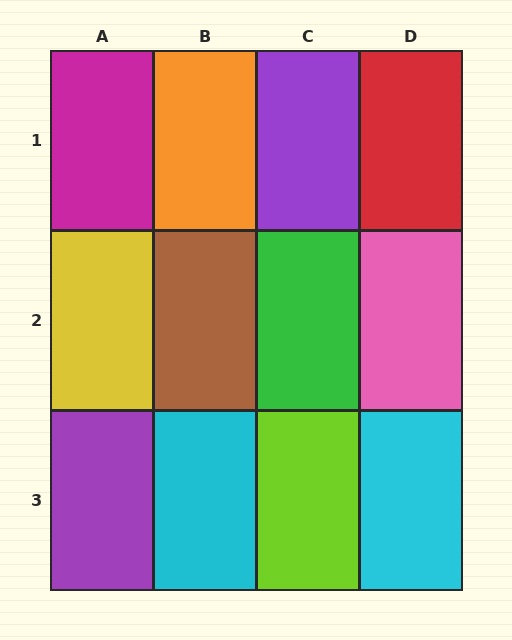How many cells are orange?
1 cell is orange.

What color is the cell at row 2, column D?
Pink.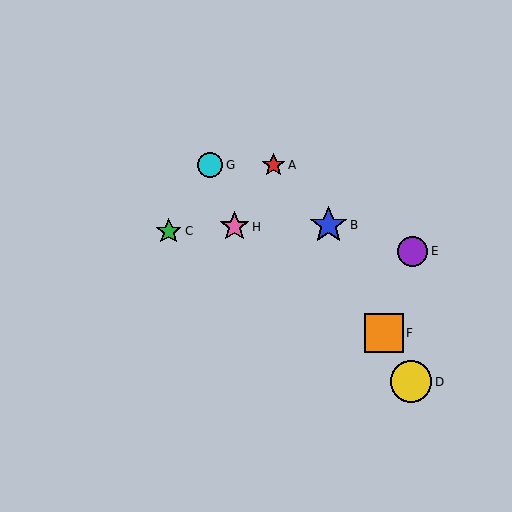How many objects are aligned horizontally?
2 objects (A, G) are aligned horizontally.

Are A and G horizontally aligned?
Yes, both are at y≈165.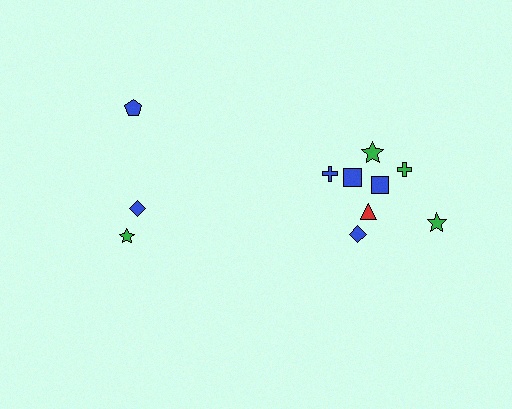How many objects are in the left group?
There are 3 objects.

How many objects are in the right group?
There are 8 objects.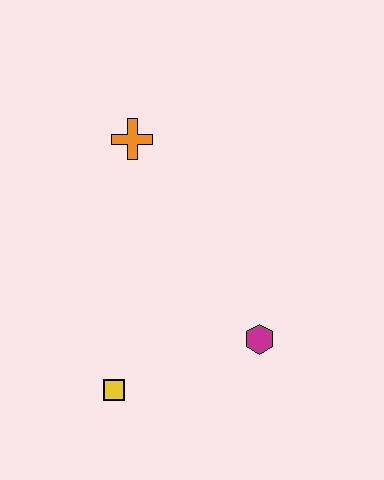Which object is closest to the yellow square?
The magenta hexagon is closest to the yellow square.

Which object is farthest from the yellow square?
The orange cross is farthest from the yellow square.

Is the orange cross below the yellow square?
No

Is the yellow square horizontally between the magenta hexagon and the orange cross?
No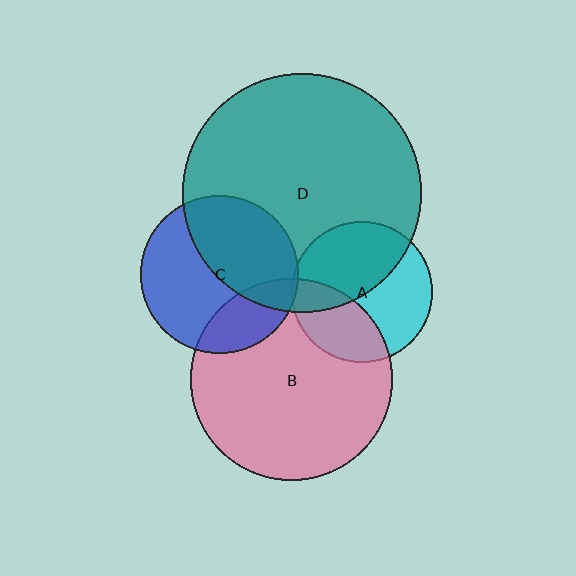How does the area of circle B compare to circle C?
Approximately 1.6 times.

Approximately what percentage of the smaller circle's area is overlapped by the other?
Approximately 45%.